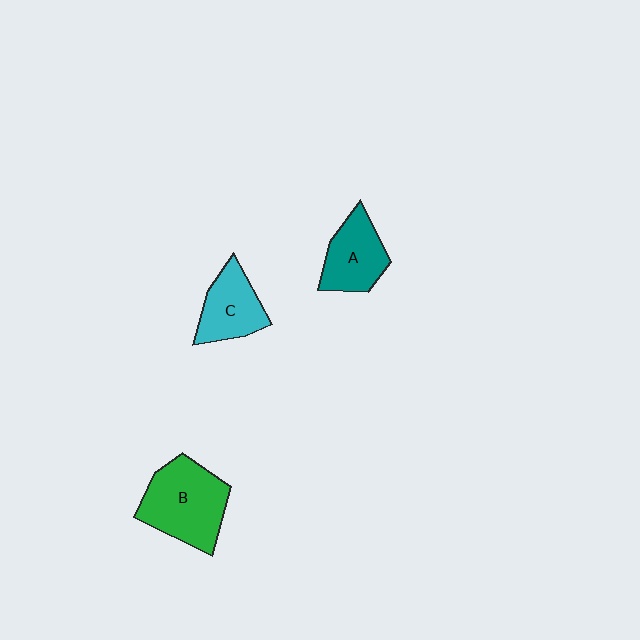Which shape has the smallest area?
Shape C (cyan).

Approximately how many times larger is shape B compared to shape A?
Approximately 1.5 times.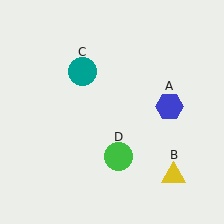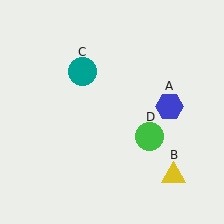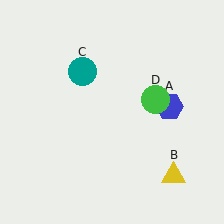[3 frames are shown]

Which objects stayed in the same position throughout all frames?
Blue hexagon (object A) and yellow triangle (object B) and teal circle (object C) remained stationary.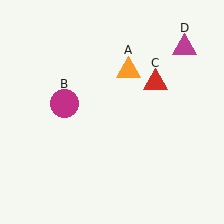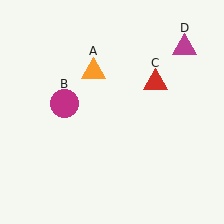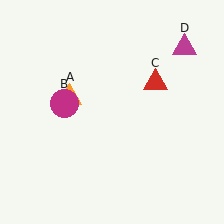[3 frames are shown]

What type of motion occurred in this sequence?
The orange triangle (object A) rotated counterclockwise around the center of the scene.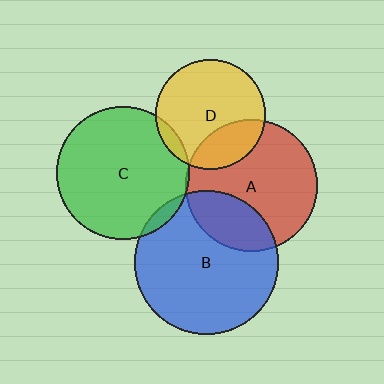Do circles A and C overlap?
Yes.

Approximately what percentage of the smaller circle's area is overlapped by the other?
Approximately 5%.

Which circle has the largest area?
Circle B (blue).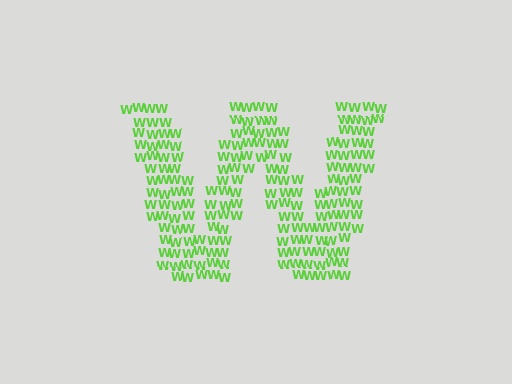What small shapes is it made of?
It is made of small letter W's.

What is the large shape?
The large shape is the letter W.